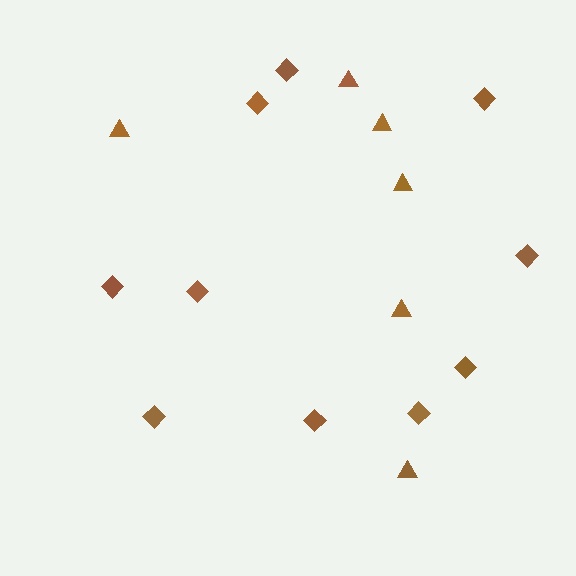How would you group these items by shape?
There are 2 groups: one group of diamonds (10) and one group of triangles (6).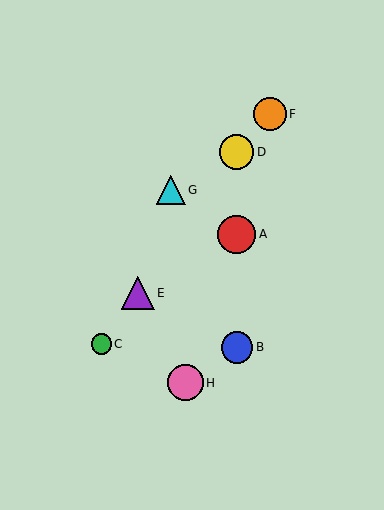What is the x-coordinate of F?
Object F is at x≈270.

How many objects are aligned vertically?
3 objects (A, B, D) are aligned vertically.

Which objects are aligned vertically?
Objects A, B, D are aligned vertically.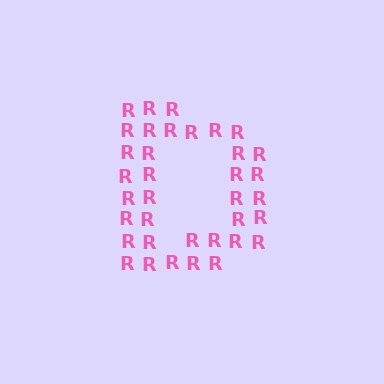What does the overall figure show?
The overall figure shows the letter D.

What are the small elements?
The small elements are letter R's.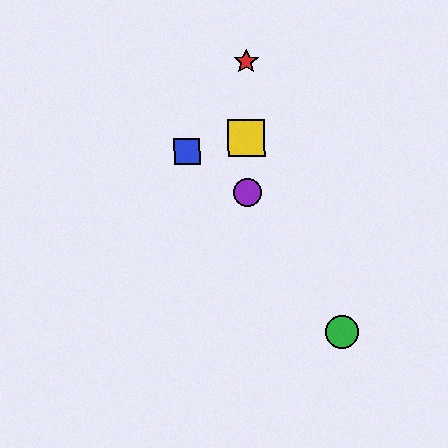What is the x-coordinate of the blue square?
The blue square is at x≈187.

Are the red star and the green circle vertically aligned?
No, the red star is at x≈246 and the green circle is at x≈342.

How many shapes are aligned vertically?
3 shapes (the red star, the yellow square, the purple circle) are aligned vertically.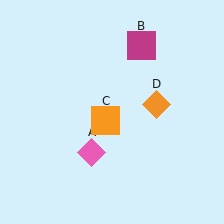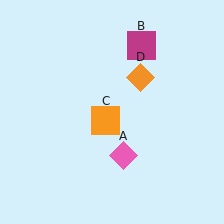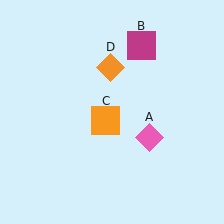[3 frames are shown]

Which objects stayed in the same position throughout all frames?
Magenta square (object B) and orange square (object C) remained stationary.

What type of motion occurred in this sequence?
The pink diamond (object A), orange diamond (object D) rotated counterclockwise around the center of the scene.